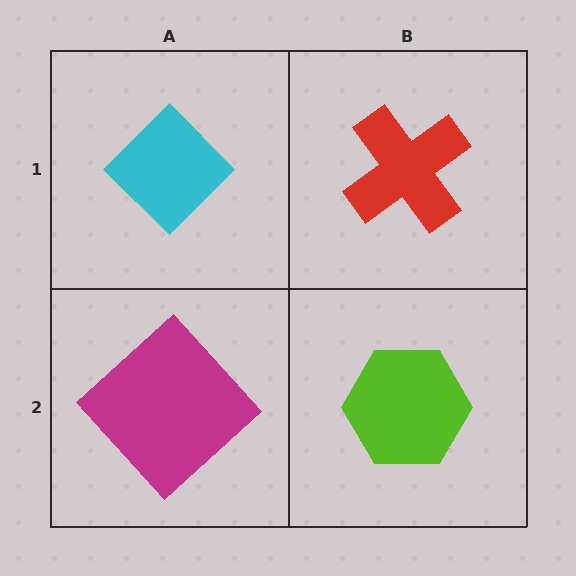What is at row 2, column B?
A lime hexagon.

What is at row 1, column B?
A red cross.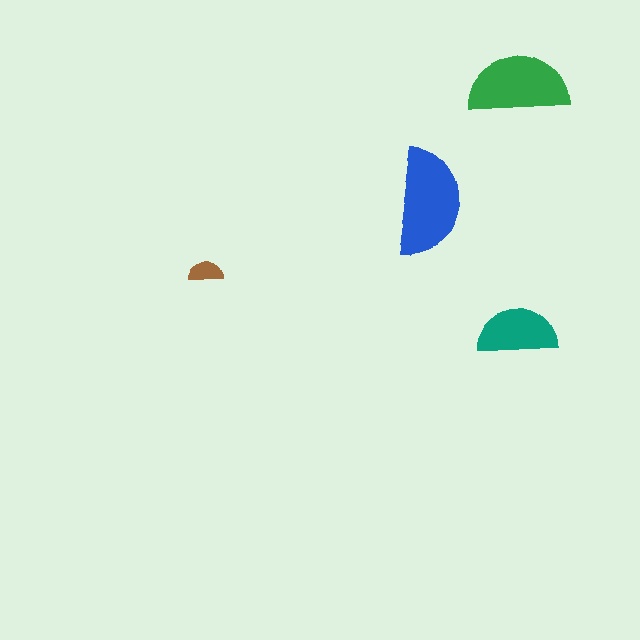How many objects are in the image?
There are 4 objects in the image.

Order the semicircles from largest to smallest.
the blue one, the green one, the teal one, the brown one.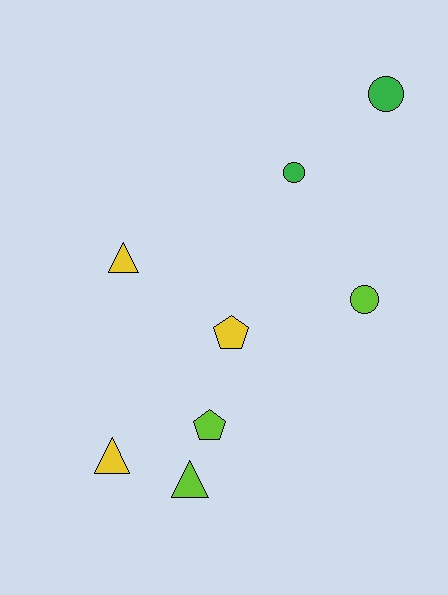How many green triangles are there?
There are no green triangles.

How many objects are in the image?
There are 8 objects.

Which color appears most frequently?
Yellow, with 3 objects.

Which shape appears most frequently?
Circle, with 3 objects.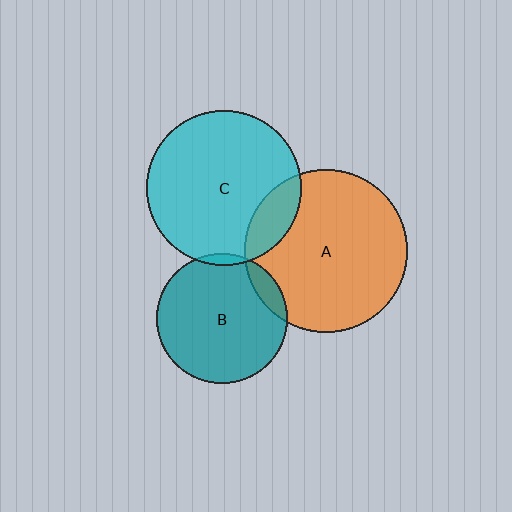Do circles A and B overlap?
Yes.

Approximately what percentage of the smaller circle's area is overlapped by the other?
Approximately 10%.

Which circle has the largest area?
Circle A (orange).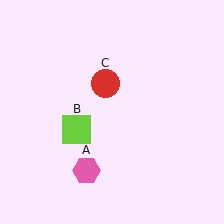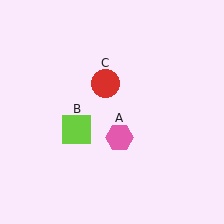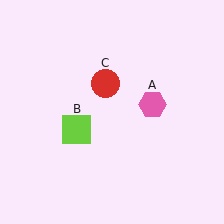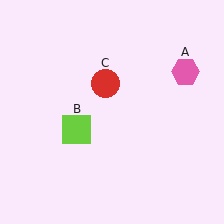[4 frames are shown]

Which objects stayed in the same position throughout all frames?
Lime square (object B) and red circle (object C) remained stationary.